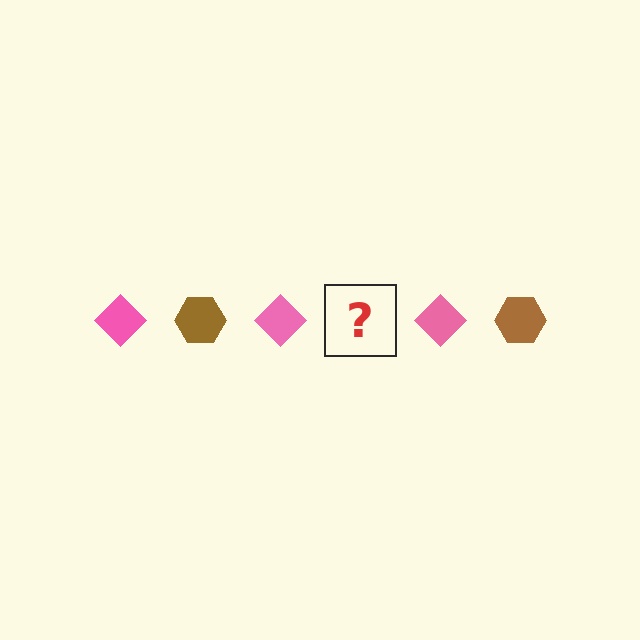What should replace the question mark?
The question mark should be replaced with a brown hexagon.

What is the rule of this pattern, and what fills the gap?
The rule is that the pattern alternates between pink diamond and brown hexagon. The gap should be filled with a brown hexagon.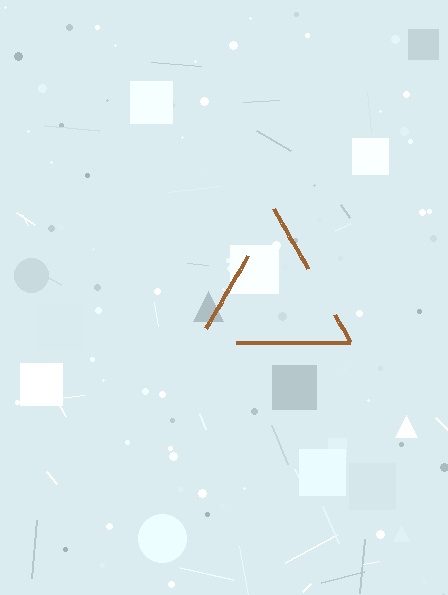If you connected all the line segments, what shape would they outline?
They would outline a triangle.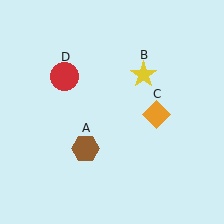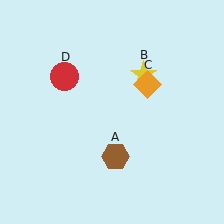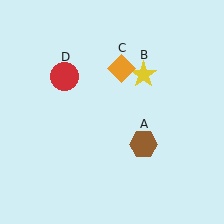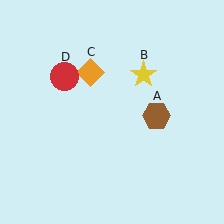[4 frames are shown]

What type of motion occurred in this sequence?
The brown hexagon (object A), orange diamond (object C) rotated counterclockwise around the center of the scene.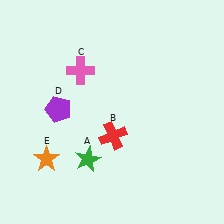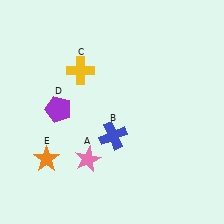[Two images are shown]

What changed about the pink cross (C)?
In Image 1, C is pink. In Image 2, it changed to yellow.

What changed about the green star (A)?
In Image 1, A is green. In Image 2, it changed to pink.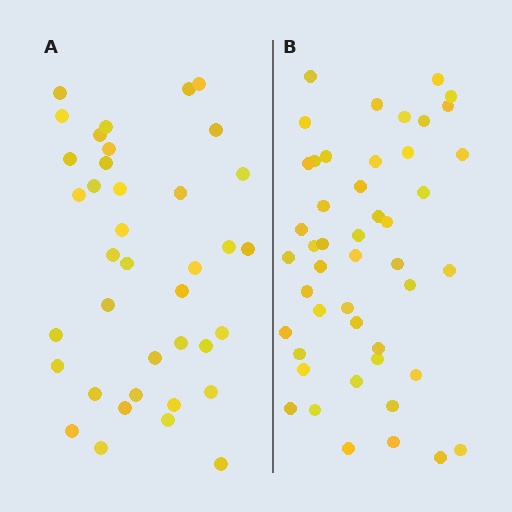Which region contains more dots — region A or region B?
Region B (the right region) has more dots.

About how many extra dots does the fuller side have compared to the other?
Region B has roughly 8 or so more dots than region A.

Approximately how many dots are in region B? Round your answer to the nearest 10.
About 50 dots. (The exact count is 47, which rounds to 50.)